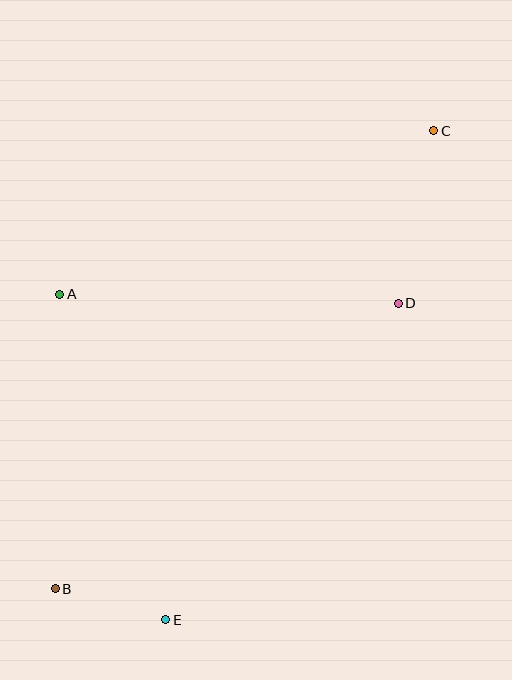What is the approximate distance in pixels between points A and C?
The distance between A and C is approximately 408 pixels.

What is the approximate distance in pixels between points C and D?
The distance between C and D is approximately 176 pixels.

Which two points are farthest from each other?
Points B and C are farthest from each other.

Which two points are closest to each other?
Points B and E are closest to each other.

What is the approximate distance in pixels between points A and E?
The distance between A and E is approximately 342 pixels.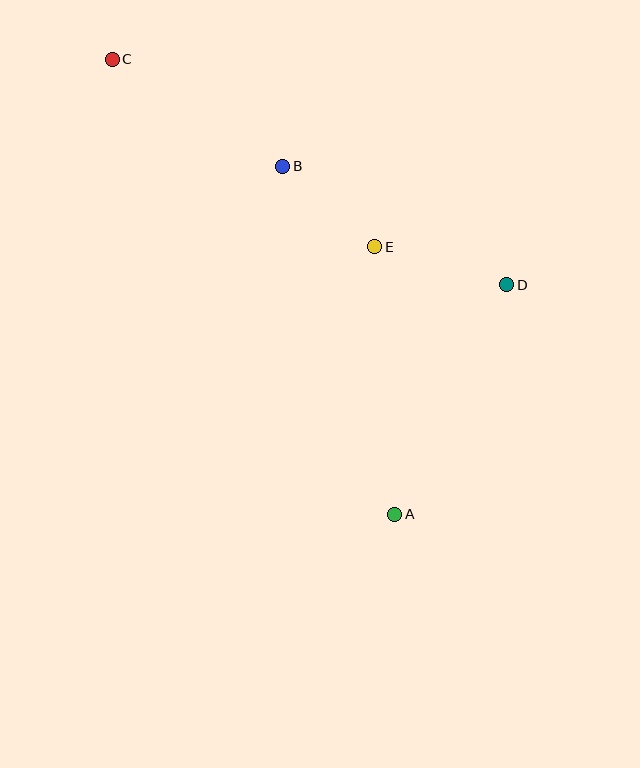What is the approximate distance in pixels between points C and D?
The distance between C and D is approximately 455 pixels.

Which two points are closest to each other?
Points B and E are closest to each other.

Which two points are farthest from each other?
Points A and C are farthest from each other.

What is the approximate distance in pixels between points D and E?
The distance between D and E is approximately 138 pixels.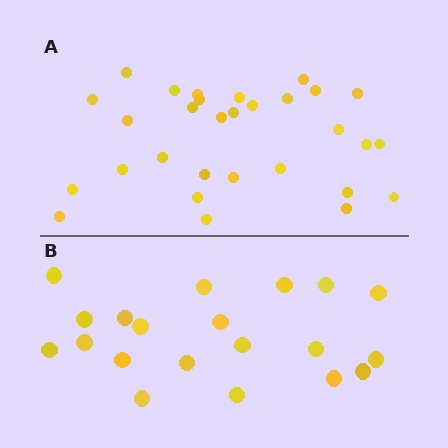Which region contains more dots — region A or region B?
Region A (the top region) has more dots.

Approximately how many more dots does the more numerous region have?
Region A has roughly 10 or so more dots than region B.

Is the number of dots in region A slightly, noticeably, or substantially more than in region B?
Region A has substantially more. The ratio is roughly 1.5 to 1.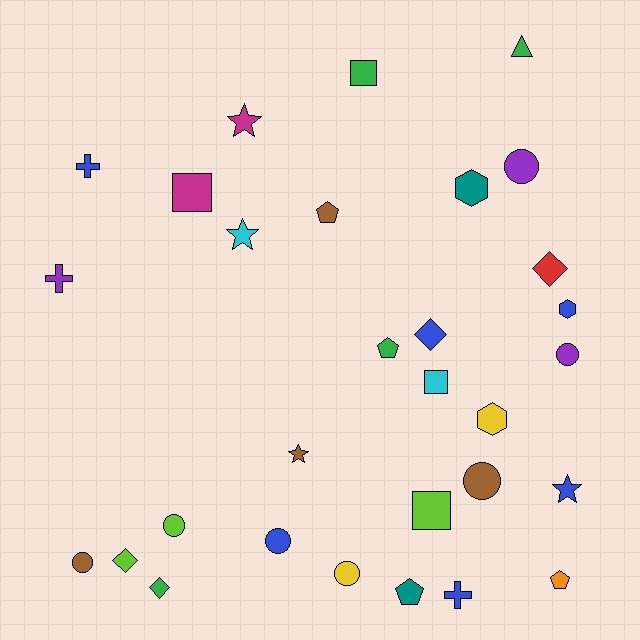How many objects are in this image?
There are 30 objects.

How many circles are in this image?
There are 7 circles.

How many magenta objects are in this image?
There are 2 magenta objects.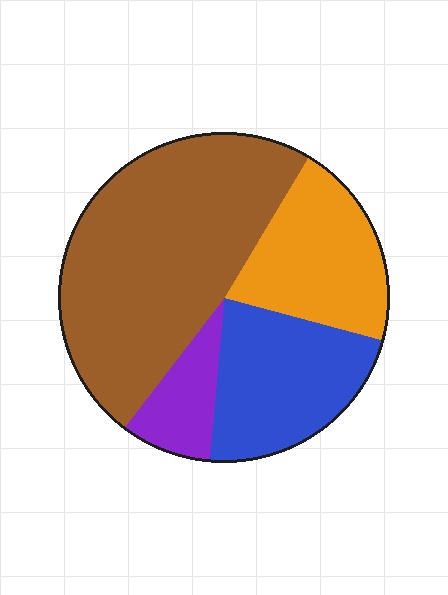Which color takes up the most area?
Brown, at roughly 50%.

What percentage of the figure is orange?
Orange takes up about one fifth (1/5) of the figure.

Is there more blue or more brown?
Brown.